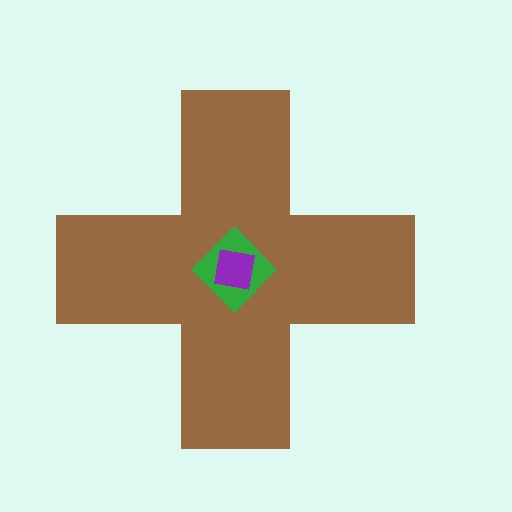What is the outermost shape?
The brown cross.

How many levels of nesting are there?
3.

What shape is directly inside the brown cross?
The green diamond.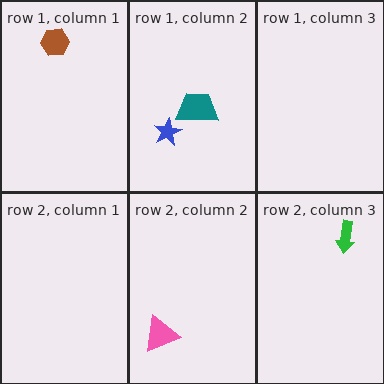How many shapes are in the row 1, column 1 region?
1.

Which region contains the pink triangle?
The row 2, column 2 region.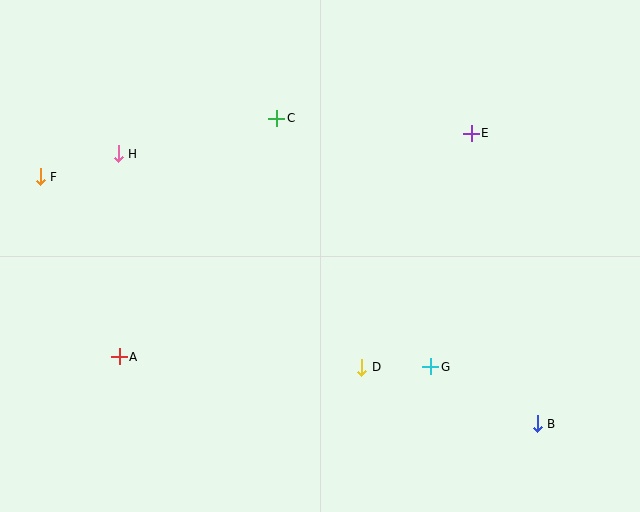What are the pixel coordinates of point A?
Point A is at (119, 357).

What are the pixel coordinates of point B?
Point B is at (537, 424).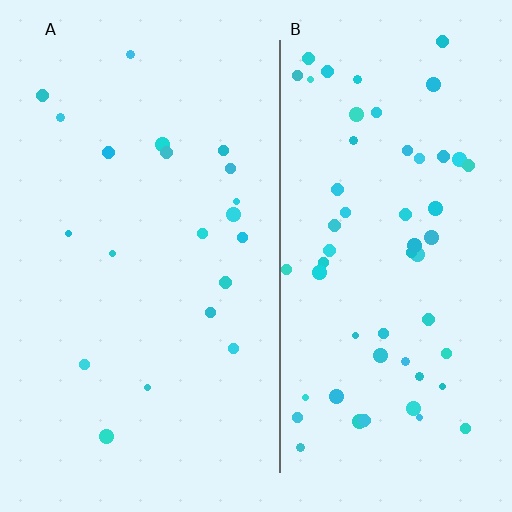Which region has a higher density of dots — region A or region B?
B (the right).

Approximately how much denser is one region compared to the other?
Approximately 2.9× — region B over region A.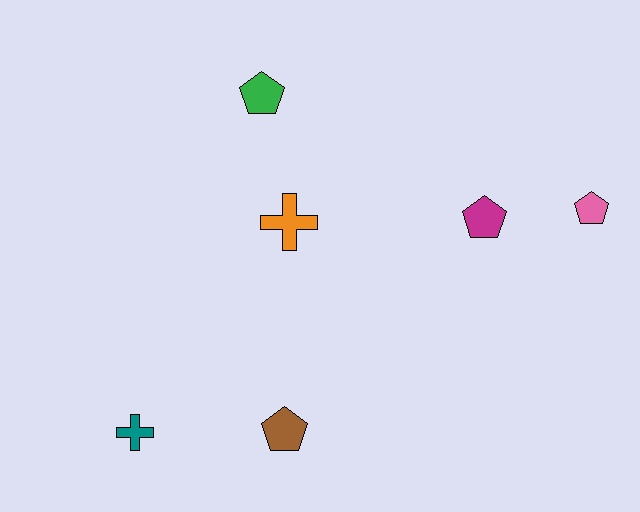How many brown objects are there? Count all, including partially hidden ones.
There is 1 brown object.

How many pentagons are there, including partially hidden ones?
There are 4 pentagons.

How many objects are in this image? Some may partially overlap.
There are 6 objects.